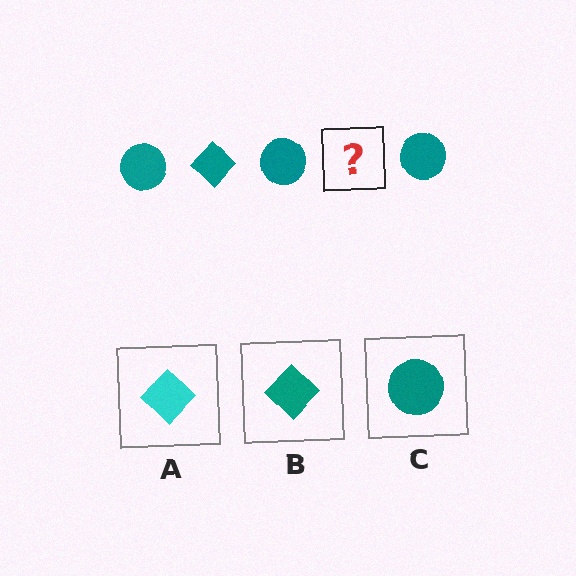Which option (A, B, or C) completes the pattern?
B.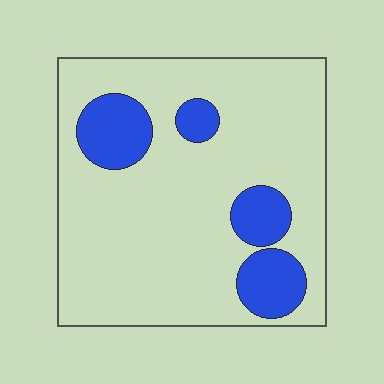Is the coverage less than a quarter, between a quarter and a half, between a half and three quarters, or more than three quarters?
Less than a quarter.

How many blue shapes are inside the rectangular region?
4.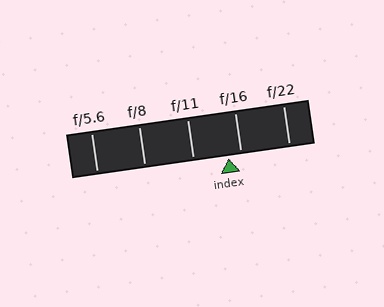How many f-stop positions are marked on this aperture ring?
There are 5 f-stop positions marked.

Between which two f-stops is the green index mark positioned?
The index mark is between f/11 and f/16.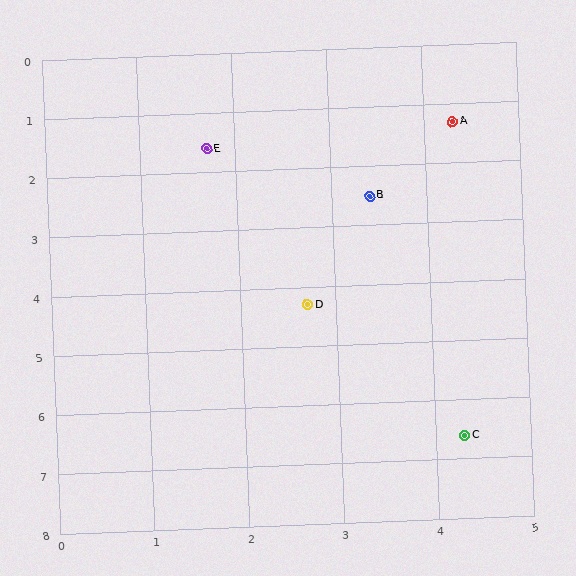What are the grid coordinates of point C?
Point C is at approximately (4.3, 6.6).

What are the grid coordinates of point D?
Point D is at approximately (2.7, 4.3).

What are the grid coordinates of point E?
Point E is at approximately (1.7, 1.6).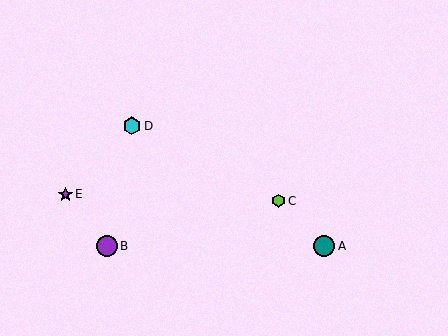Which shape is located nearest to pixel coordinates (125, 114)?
The cyan hexagon (labeled D) at (132, 126) is nearest to that location.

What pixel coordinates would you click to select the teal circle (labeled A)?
Click at (324, 246) to select the teal circle A.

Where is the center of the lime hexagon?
The center of the lime hexagon is at (278, 201).